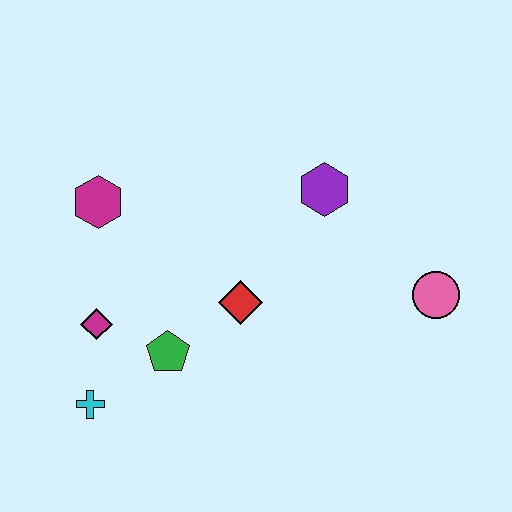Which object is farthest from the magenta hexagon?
The pink circle is farthest from the magenta hexagon.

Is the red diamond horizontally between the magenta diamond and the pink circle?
Yes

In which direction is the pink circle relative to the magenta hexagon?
The pink circle is to the right of the magenta hexagon.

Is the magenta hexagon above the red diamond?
Yes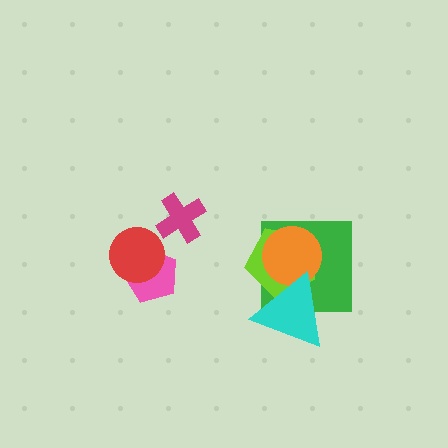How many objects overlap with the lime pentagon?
3 objects overlap with the lime pentagon.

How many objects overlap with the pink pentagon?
1 object overlaps with the pink pentagon.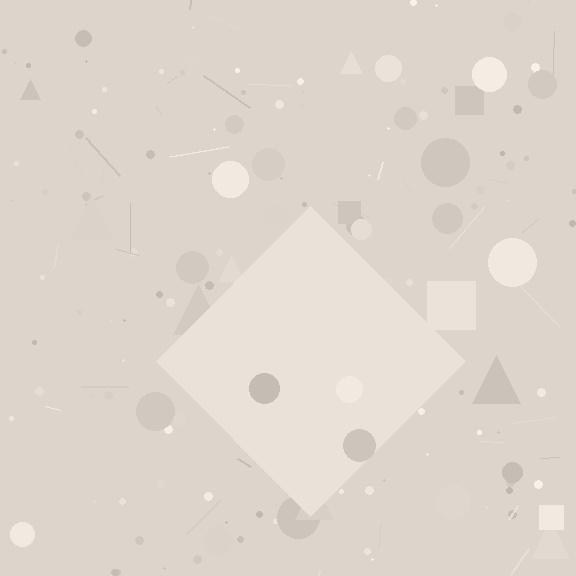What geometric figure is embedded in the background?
A diamond is embedded in the background.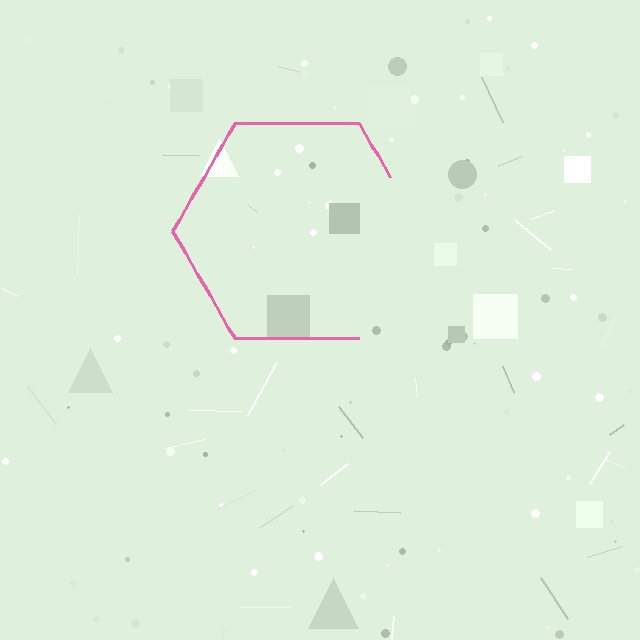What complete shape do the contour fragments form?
The contour fragments form a hexagon.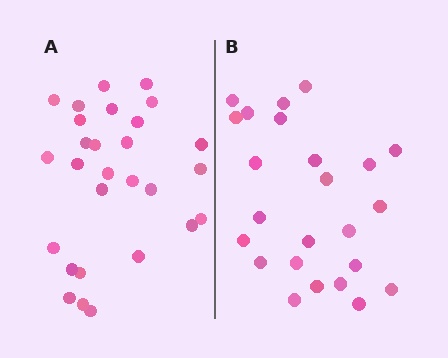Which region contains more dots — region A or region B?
Region A (the left region) has more dots.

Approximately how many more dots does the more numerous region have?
Region A has about 4 more dots than region B.